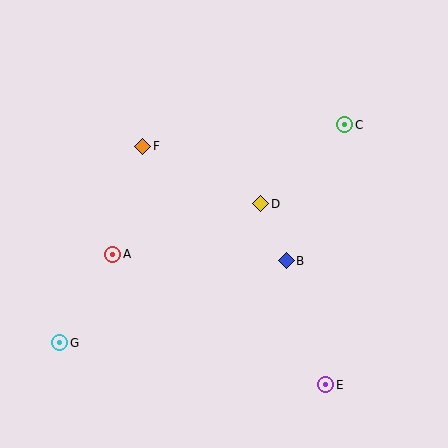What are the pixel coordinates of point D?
Point D is at (261, 204).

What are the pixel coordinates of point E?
Point E is at (326, 385).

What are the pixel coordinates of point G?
Point G is at (60, 343).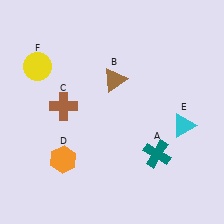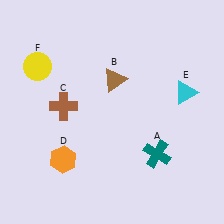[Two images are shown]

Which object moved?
The cyan triangle (E) moved up.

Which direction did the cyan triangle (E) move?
The cyan triangle (E) moved up.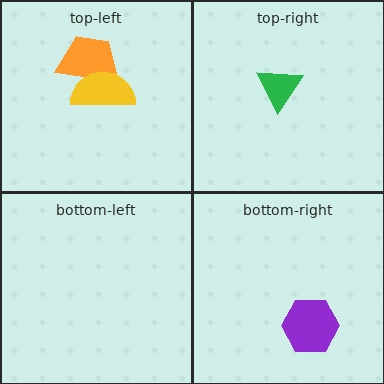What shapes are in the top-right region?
The green triangle.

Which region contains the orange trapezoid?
The top-left region.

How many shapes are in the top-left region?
2.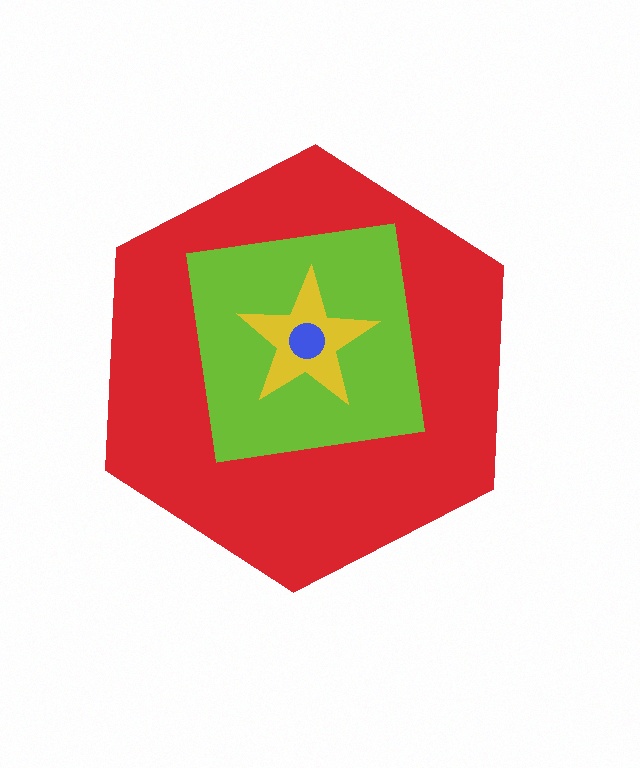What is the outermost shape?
The red hexagon.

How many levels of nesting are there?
4.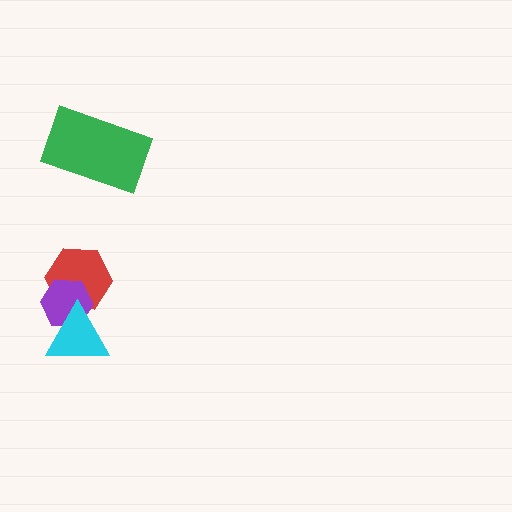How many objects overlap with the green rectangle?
0 objects overlap with the green rectangle.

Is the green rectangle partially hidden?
No, no other shape covers it.